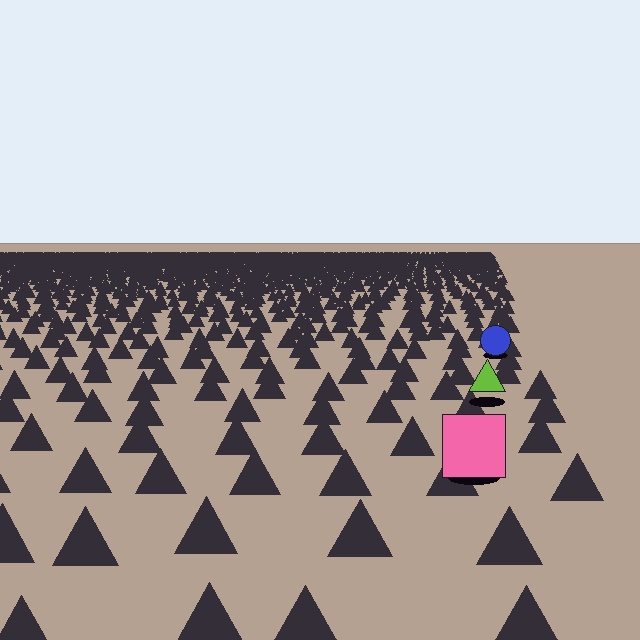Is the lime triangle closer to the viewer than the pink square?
No. The pink square is closer — you can tell from the texture gradient: the ground texture is coarser near it.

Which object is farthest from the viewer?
The blue circle is farthest from the viewer. It appears smaller and the ground texture around it is denser.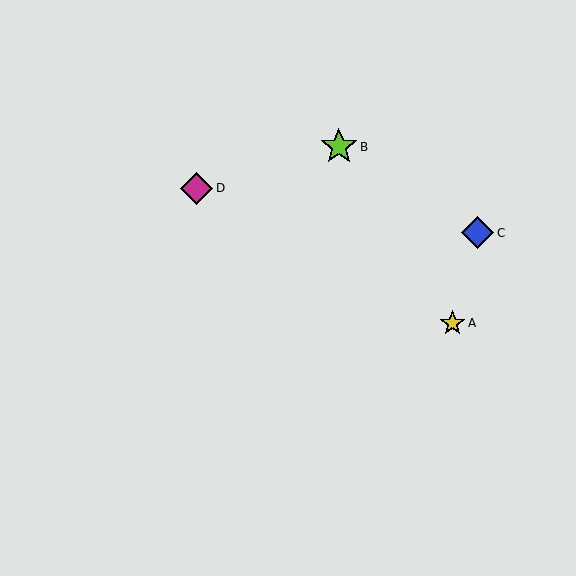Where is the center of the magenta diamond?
The center of the magenta diamond is at (197, 188).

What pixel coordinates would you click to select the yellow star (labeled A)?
Click at (452, 323) to select the yellow star A.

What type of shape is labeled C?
Shape C is a blue diamond.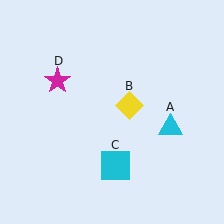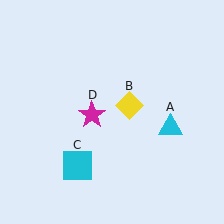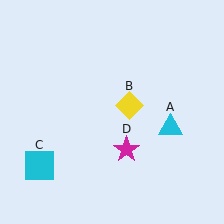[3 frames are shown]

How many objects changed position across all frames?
2 objects changed position: cyan square (object C), magenta star (object D).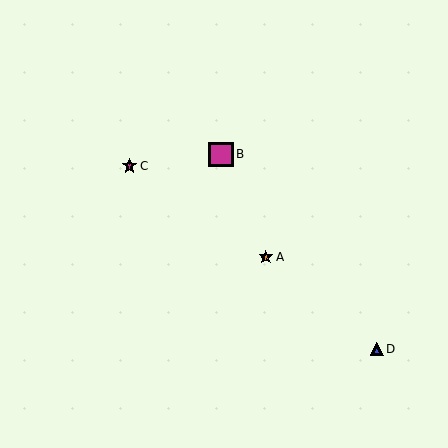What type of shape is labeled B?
Shape B is a magenta square.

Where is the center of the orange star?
The center of the orange star is at (266, 257).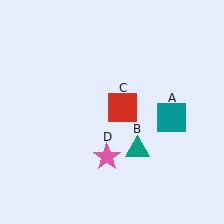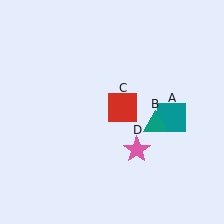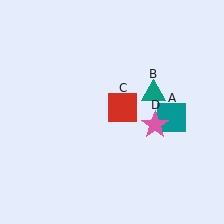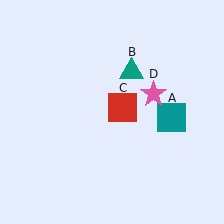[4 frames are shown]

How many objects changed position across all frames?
2 objects changed position: teal triangle (object B), pink star (object D).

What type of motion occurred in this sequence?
The teal triangle (object B), pink star (object D) rotated counterclockwise around the center of the scene.